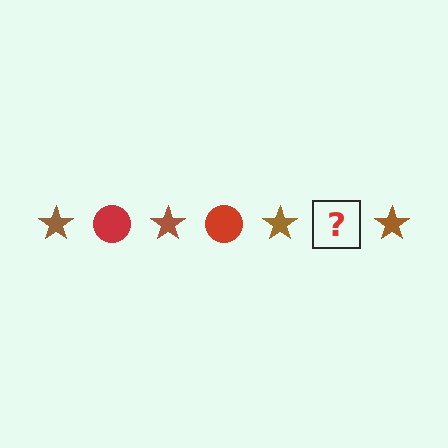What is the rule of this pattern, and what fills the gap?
The rule is that the pattern alternates between brown star and red circle. The gap should be filled with a red circle.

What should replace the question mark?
The question mark should be replaced with a red circle.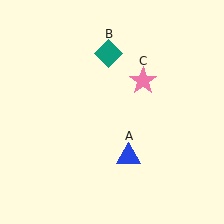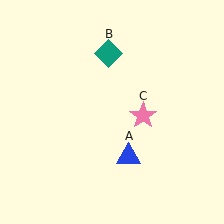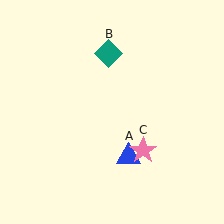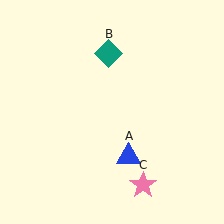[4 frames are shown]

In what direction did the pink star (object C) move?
The pink star (object C) moved down.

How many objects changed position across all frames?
1 object changed position: pink star (object C).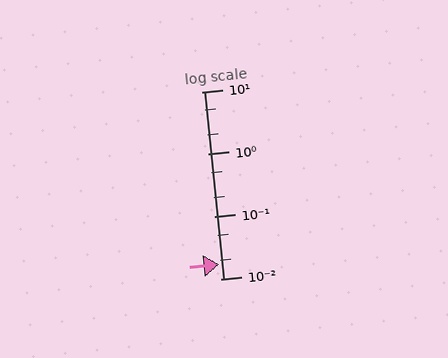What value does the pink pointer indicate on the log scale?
The pointer indicates approximately 0.017.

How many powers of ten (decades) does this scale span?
The scale spans 3 decades, from 0.01 to 10.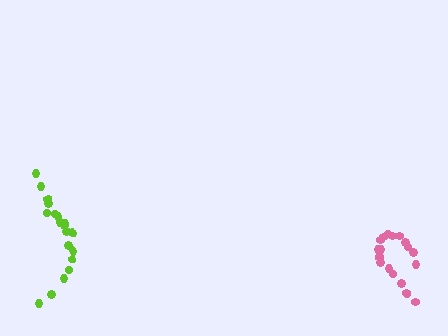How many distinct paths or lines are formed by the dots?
There are 2 distinct paths.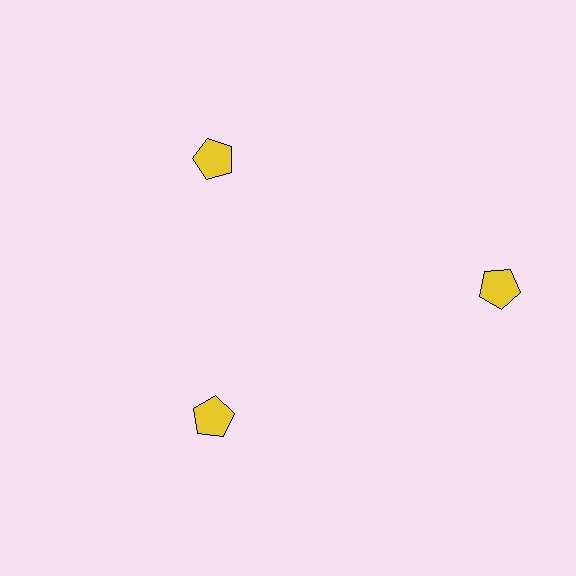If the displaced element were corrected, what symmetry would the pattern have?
It would have 3-fold rotational symmetry — the pattern would map onto itself every 120 degrees.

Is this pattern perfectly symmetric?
No. The 3 yellow pentagons are arranged in a ring, but one element near the 3 o'clock position is pushed outward from the center, breaking the 3-fold rotational symmetry.